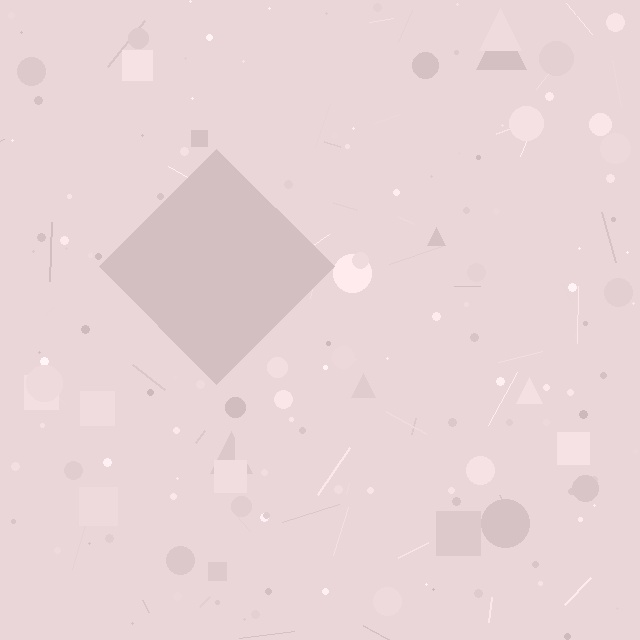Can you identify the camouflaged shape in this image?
The camouflaged shape is a diamond.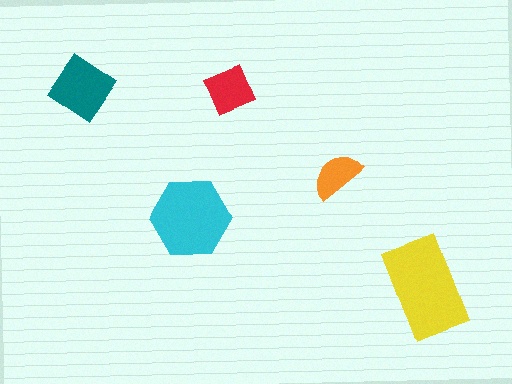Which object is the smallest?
The orange semicircle.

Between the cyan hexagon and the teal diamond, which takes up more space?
The cyan hexagon.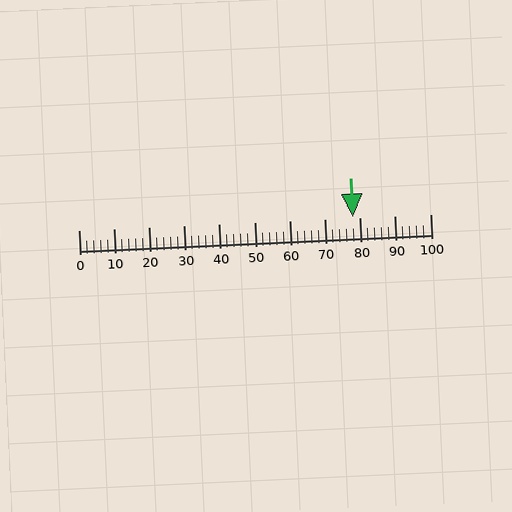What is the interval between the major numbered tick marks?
The major tick marks are spaced 10 units apart.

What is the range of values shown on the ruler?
The ruler shows values from 0 to 100.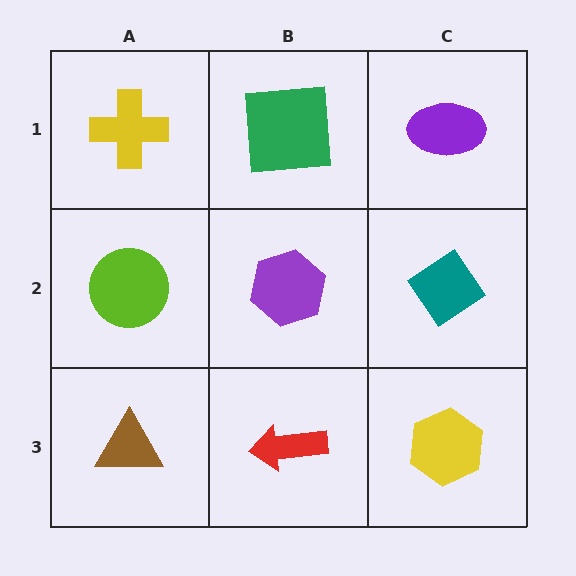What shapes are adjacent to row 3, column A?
A lime circle (row 2, column A), a red arrow (row 3, column B).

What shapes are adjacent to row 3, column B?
A purple hexagon (row 2, column B), a brown triangle (row 3, column A), a yellow hexagon (row 3, column C).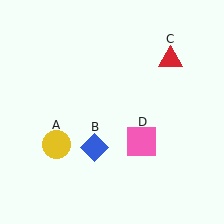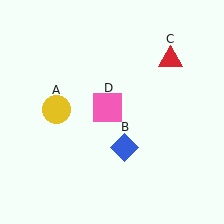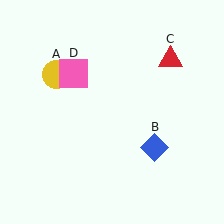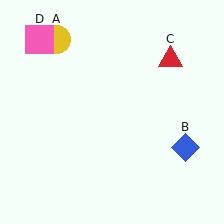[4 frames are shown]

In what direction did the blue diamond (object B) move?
The blue diamond (object B) moved right.